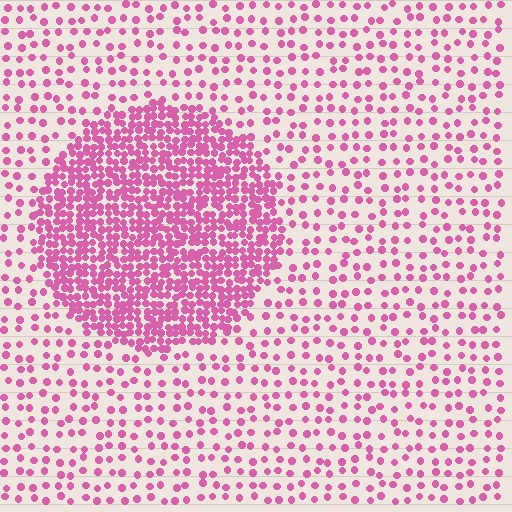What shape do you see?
I see a circle.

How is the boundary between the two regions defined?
The boundary is defined by a change in element density (approximately 3.0x ratio). All elements are the same color, size, and shape.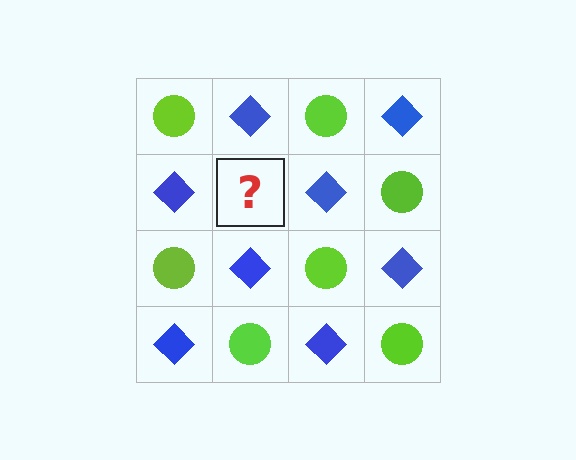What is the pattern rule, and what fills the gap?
The rule is that it alternates lime circle and blue diamond in a checkerboard pattern. The gap should be filled with a lime circle.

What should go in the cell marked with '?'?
The missing cell should contain a lime circle.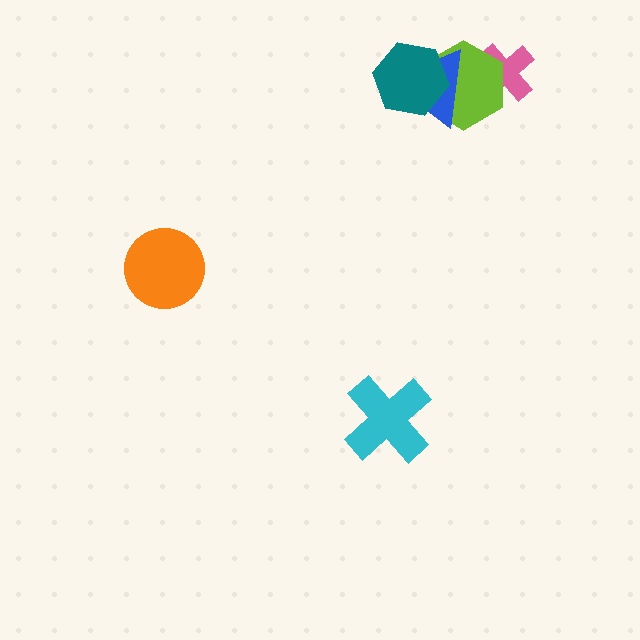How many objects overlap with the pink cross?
1 object overlaps with the pink cross.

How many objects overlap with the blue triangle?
2 objects overlap with the blue triangle.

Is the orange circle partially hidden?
No, no other shape covers it.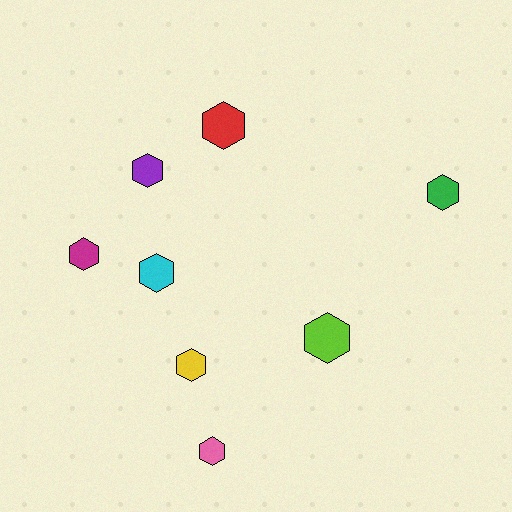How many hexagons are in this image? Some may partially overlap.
There are 8 hexagons.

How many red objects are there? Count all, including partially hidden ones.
There is 1 red object.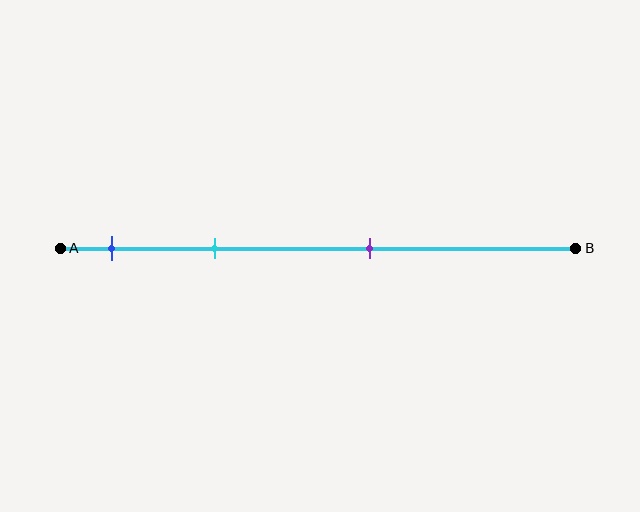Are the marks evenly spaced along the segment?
No, the marks are not evenly spaced.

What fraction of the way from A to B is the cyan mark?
The cyan mark is approximately 30% (0.3) of the way from A to B.